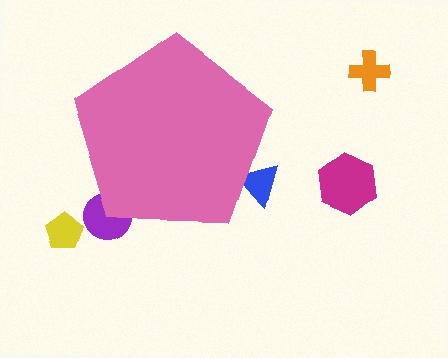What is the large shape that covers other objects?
A pink pentagon.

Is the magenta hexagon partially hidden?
No, the magenta hexagon is fully visible.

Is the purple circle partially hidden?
Yes, the purple circle is partially hidden behind the pink pentagon.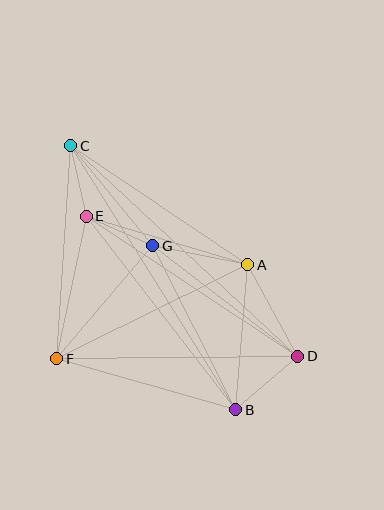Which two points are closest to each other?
Points C and E are closest to each other.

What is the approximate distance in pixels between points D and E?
The distance between D and E is approximately 254 pixels.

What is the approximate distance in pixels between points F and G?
The distance between F and G is approximately 148 pixels.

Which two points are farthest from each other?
Points B and C are farthest from each other.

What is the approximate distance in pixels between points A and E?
The distance between A and E is approximately 168 pixels.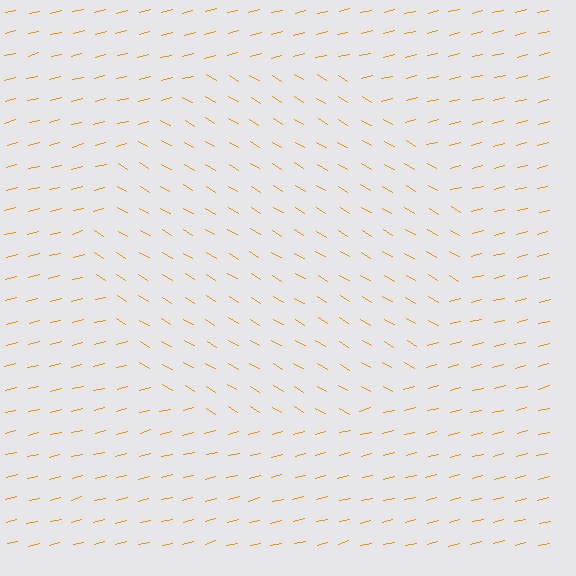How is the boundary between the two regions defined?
The boundary is defined purely by a change in line orientation (approximately 45 degrees difference). All lines are the same color and thickness.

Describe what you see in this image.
The image is filled with small orange line segments. A circle region in the image has lines oriented differently from the surrounding lines, creating a visible texture boundary.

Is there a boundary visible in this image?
Yes, there is a texture boundary formed by a change in line orientation.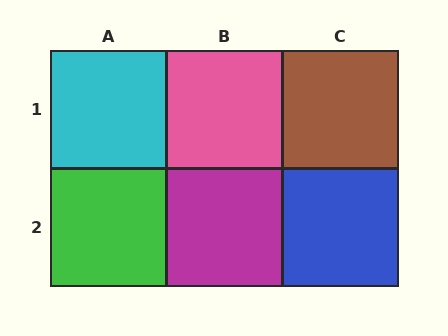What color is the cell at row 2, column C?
Blue.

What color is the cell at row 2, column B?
Magenta.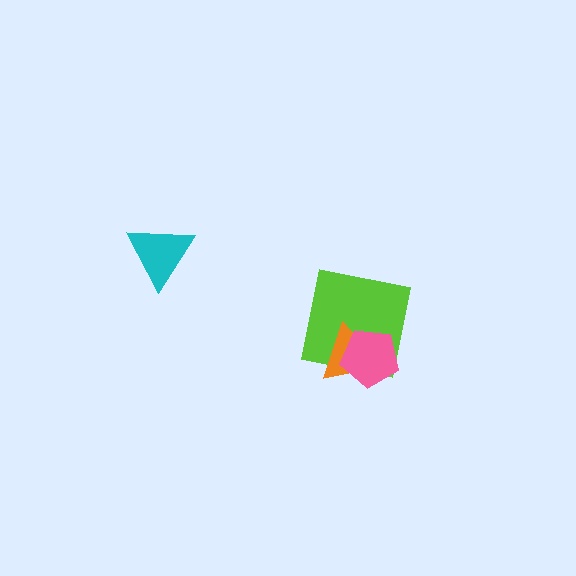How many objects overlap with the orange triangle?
2 objects overlap with the orange triangle.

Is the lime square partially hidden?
Yes, it is partially covered by another shape.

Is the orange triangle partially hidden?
Yes, it is partially covered by another shape.